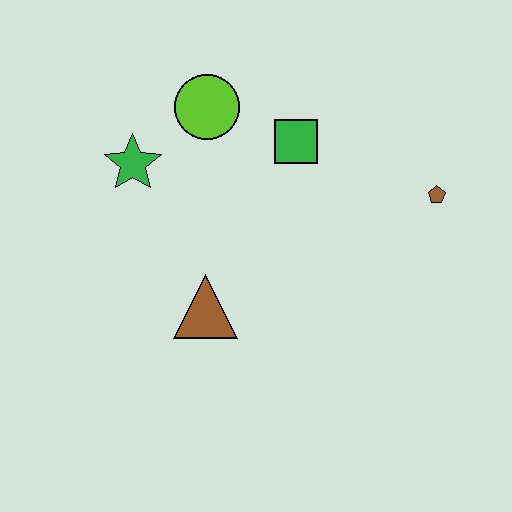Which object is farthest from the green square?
The brown triangle is farthest from the green square.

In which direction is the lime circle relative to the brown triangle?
The lime circle is above the brown triangle.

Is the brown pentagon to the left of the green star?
No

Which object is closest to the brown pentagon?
The green square is closest to the brown pentagon.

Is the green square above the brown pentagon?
Yes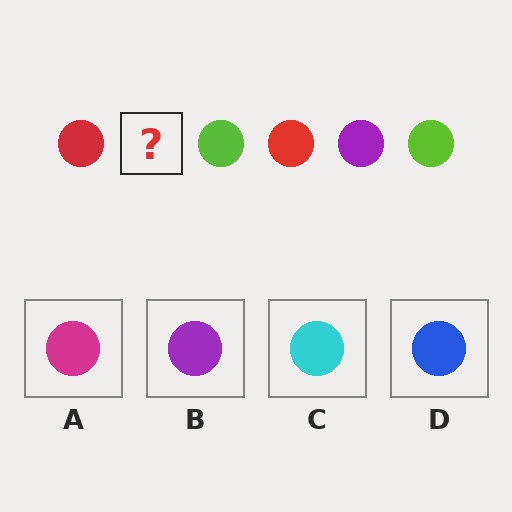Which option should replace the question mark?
Option B.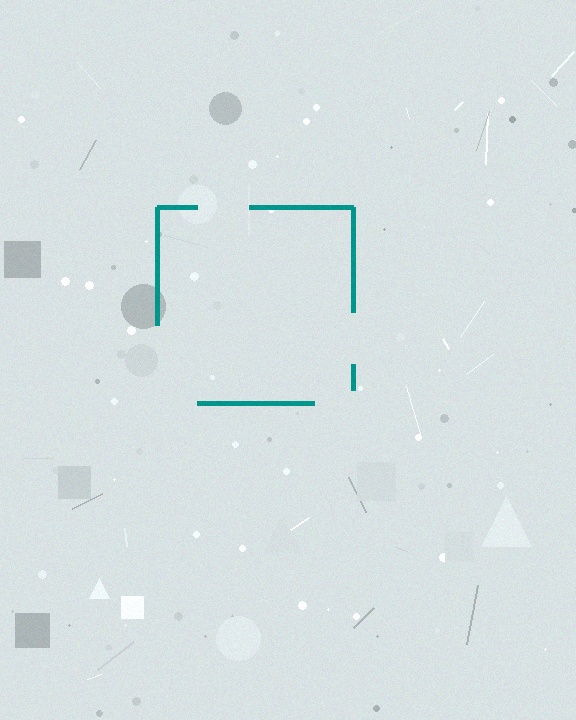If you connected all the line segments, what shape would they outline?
They would outline a square.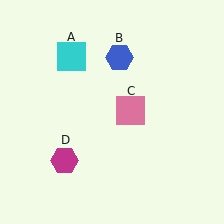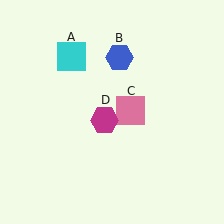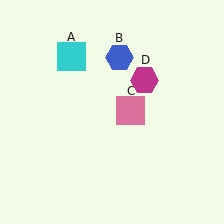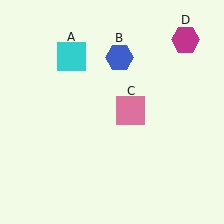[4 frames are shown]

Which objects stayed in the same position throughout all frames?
Cyan square (object A) and blue hexagon (object B) and pink square (object C) remained stationary.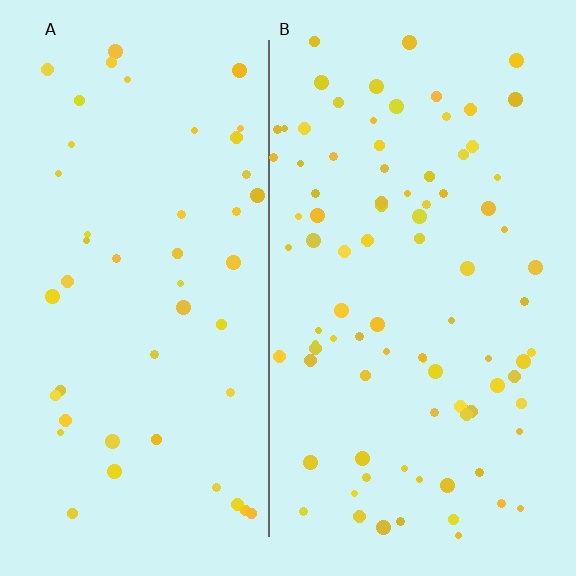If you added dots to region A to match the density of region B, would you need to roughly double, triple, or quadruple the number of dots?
Approximately double.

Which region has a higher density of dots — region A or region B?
B (the right).